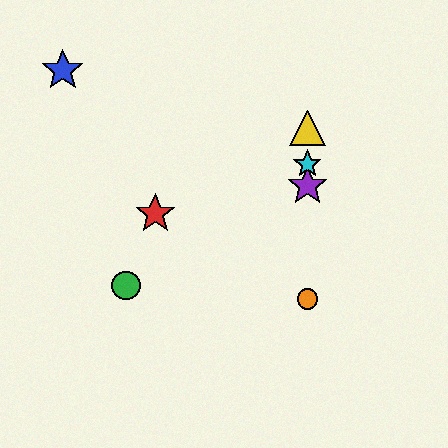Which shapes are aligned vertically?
The yellow triangle, the purple star, the orange circle, the cyan star are aligned vertically.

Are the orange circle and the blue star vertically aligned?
No, the orange circle is at x≈307 and the blue star is at x≈63.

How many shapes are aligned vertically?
4 shapes (the yellow triangle, the purple star, the orange circle, the cyan star) are aligned vertically.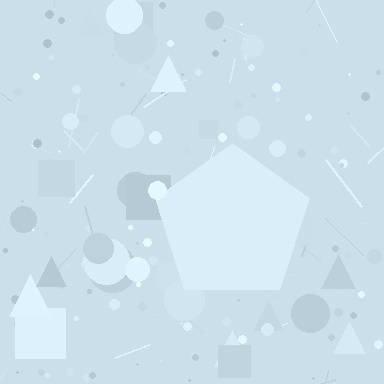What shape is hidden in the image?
A pentagon is hidden in the image.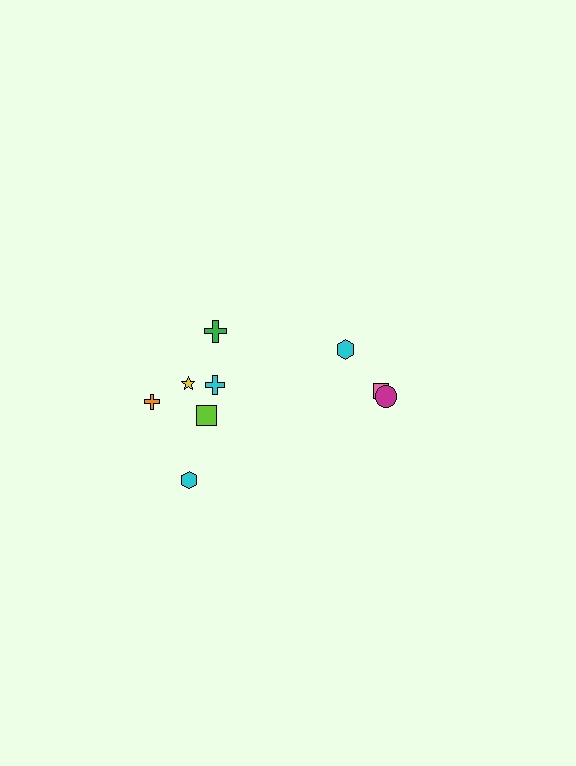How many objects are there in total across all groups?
There are 9 objects.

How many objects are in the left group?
There are 6 objects.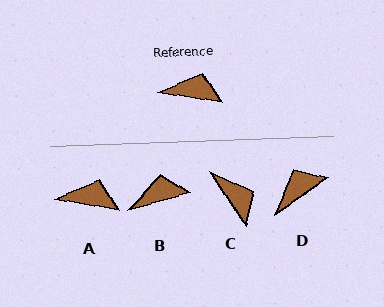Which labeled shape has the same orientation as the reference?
A.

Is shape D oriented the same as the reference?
No, it is off by about 45 degrees.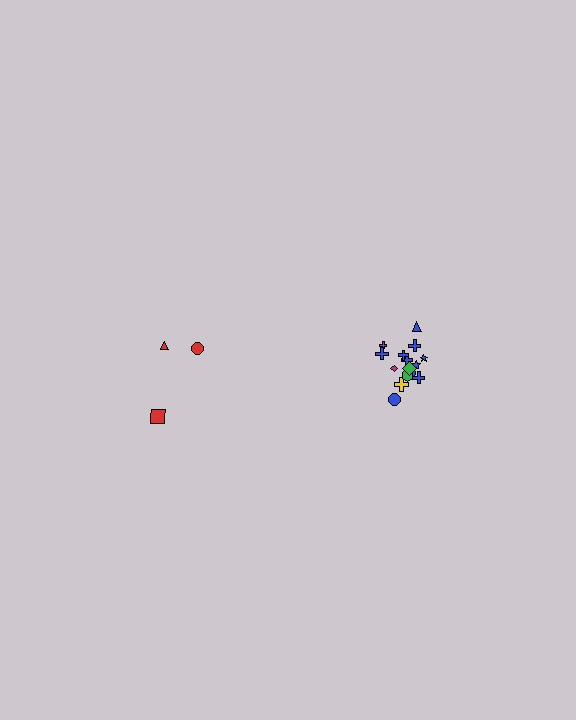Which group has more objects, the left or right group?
The right group.